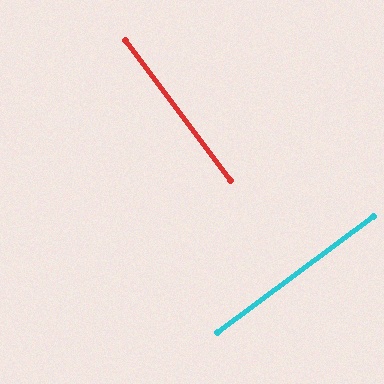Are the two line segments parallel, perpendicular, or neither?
Perpendicular — they meet at approximately 90°.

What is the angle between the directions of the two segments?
Approximately 90 degrees.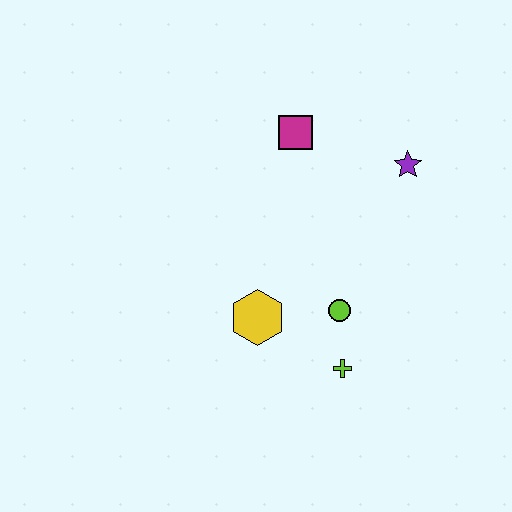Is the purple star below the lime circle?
No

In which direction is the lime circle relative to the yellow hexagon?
The lime circle is to the right of the yellow hexagon.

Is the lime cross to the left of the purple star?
Yes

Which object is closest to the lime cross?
The lime circle is closest to the lime cross.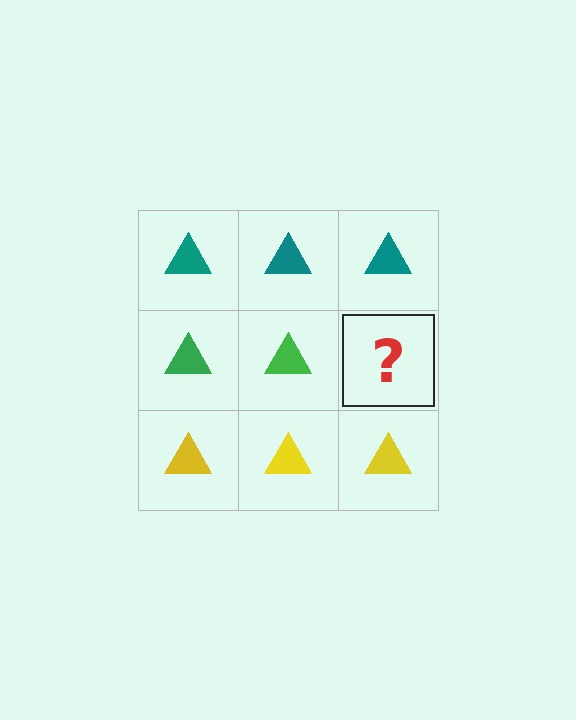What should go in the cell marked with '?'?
The missing cell should contain a green triangle.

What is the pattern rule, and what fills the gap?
The rule is that each row has a consistent color. The gap should be filled with a green triangle.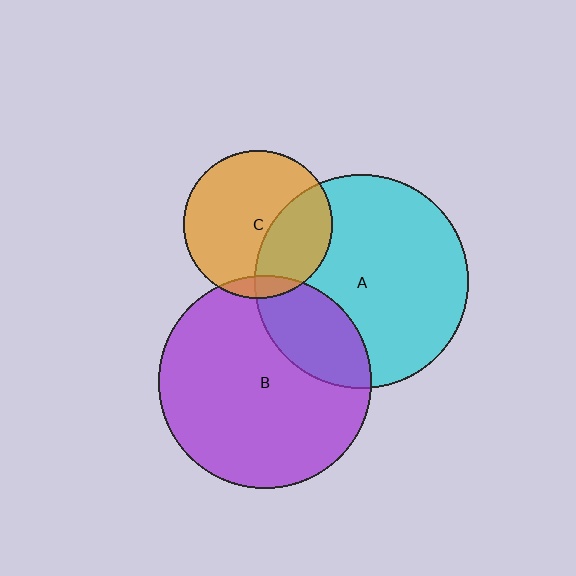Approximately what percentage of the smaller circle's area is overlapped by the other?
Approximately 25%.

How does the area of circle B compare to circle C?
Approximately 2.1 times.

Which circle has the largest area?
Circle A (cyan).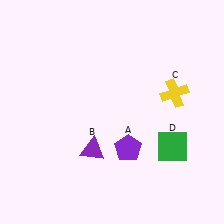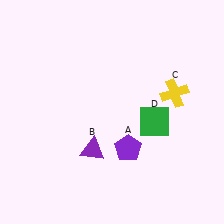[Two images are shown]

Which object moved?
The green square (D) moved up.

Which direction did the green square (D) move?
The green square (D) moved up.